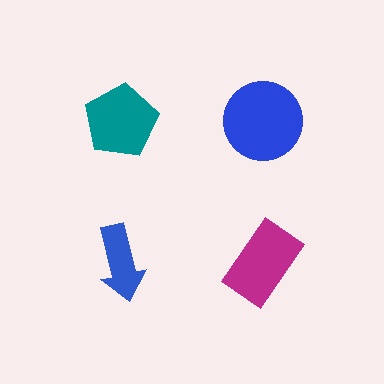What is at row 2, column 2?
A magenta rectangle.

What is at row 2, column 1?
A blue arrow.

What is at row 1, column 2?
A blue circle.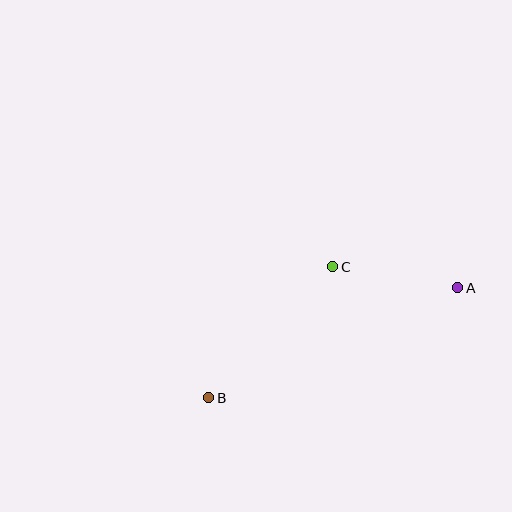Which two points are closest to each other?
Points A and C are closest to each other.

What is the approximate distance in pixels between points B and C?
The distance between B and C is approximately 181 pixels.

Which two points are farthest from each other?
Points A and B are farthest from each other.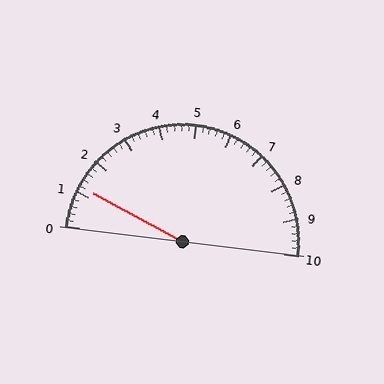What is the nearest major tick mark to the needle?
The nearest major tick mark is 1.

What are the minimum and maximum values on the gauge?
The gauge ranges from 0 to 10.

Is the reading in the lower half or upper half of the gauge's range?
The reading is in the lower half of the range (0 to 10).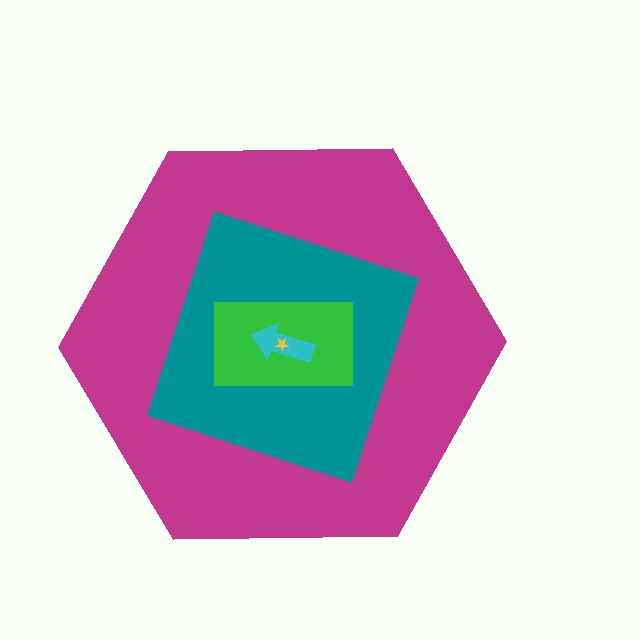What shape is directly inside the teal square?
The green rectangle.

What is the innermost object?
The yellow star.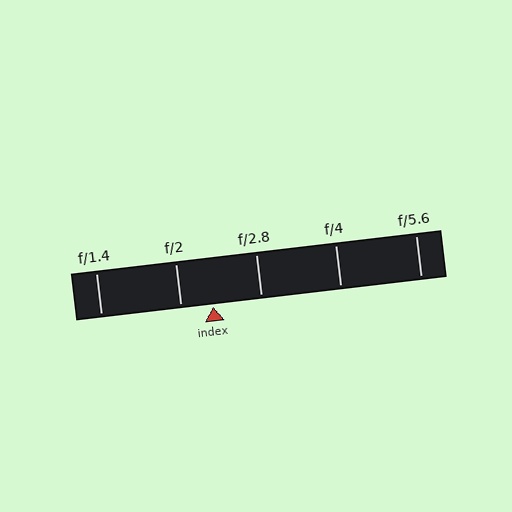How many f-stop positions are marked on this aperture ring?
There are 5 f-stop positions marked.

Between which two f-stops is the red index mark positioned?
The index mark is between f/2 and f/2.8.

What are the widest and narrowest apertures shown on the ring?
The widest aperture shown is f/1.4 and the narrowest is f/5.6.